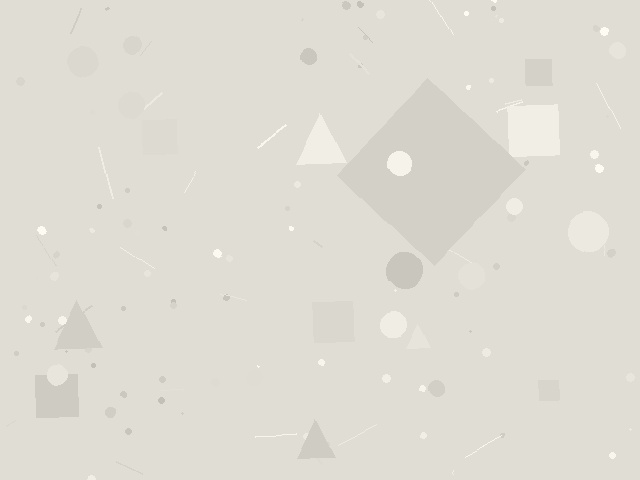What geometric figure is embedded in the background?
A diamond is embedded in the background.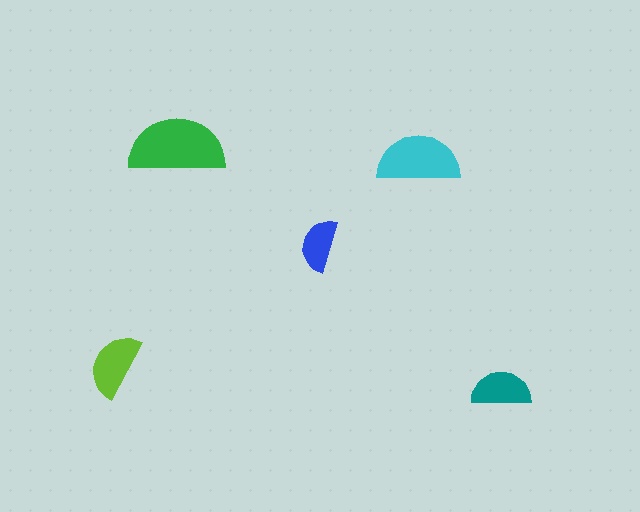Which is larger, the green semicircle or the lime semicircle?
The green one.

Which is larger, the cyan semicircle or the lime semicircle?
The cyan one.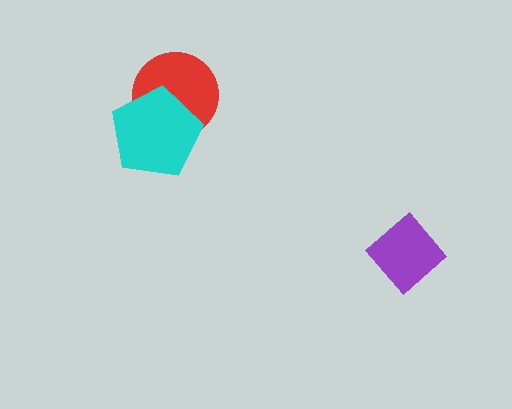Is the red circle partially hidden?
Yes, it is partially covered by another shape.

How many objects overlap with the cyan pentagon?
1 object overlaps with the cyan pentagon.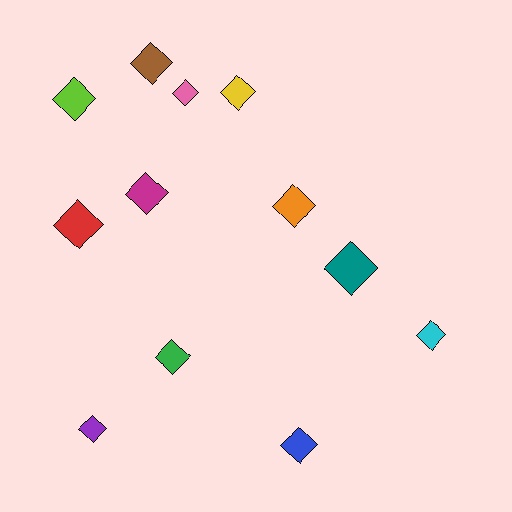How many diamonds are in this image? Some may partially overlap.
There are 12 diamonds.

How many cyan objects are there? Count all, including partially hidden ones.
There is 1 cyan object.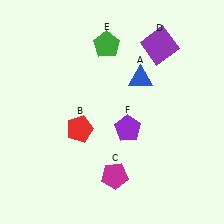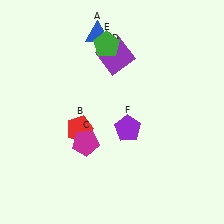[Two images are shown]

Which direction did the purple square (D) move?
The purple square (D) moved left.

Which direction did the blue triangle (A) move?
The blue triangle (A) moved up.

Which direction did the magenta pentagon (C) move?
The magenta pentagon (C) moved up.